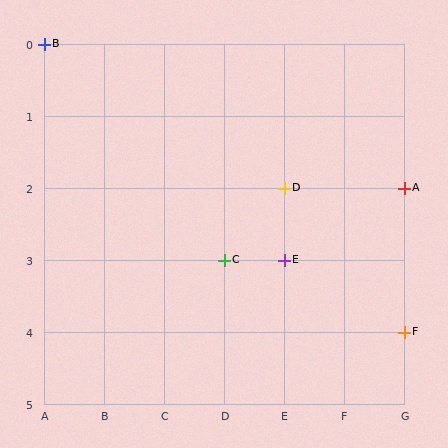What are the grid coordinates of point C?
Point C is at grid coordinates (D, 3).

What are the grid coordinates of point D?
Point D is at grid coordinates (E, 2).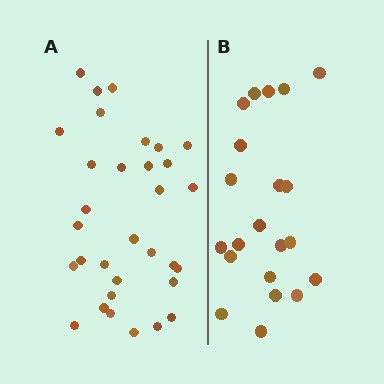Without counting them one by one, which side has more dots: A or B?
Region A (the left region) has more dots.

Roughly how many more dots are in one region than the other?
Region A has roughly 12 or so more dots than region B.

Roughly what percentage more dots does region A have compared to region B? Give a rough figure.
About 50% more.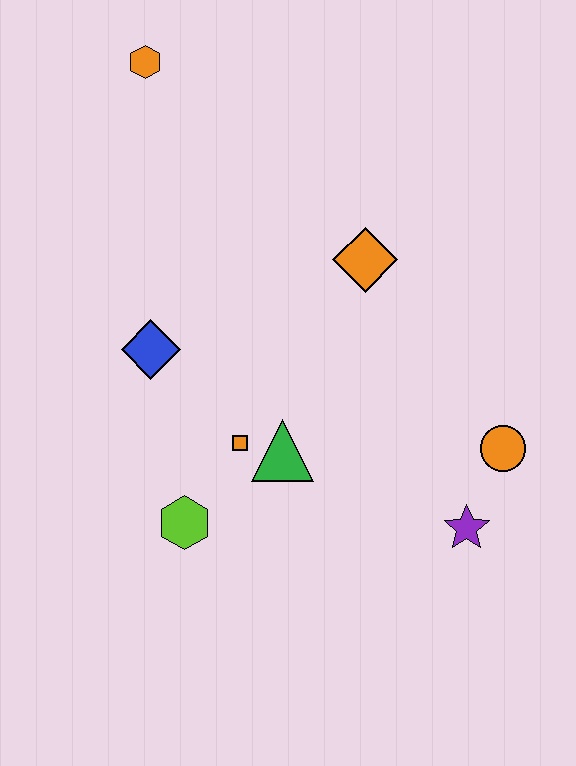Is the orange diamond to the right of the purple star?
No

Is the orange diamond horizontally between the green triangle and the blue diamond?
No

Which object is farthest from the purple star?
The orange hexagon is farthest from the purple star.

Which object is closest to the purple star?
The orange circle is closest to the purple star.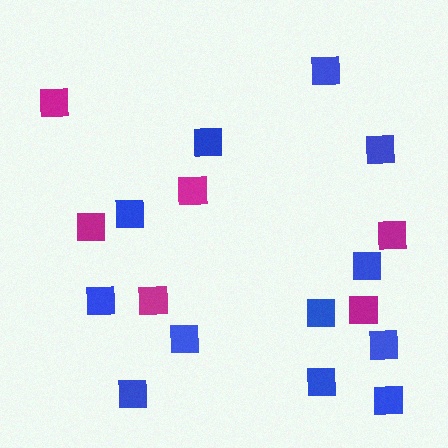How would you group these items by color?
There are 2 groups: one group of blue squares (12) and one group of magenta squares (6).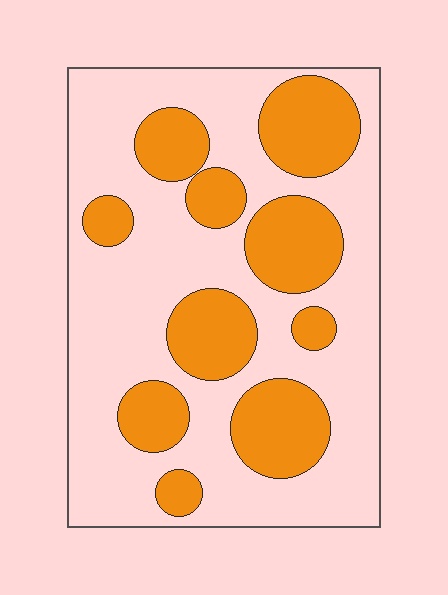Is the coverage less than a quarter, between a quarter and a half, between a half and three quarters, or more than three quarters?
Between a quarter and a half.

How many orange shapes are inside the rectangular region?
10.